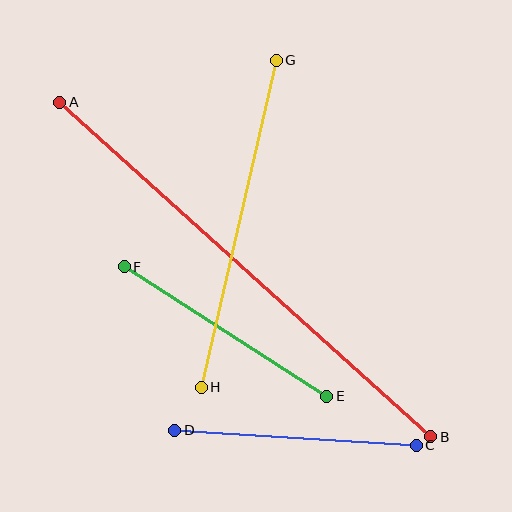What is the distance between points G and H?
The distance is approximately 335 pixels.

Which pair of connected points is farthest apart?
Points A and B are farthest apart.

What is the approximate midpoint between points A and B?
The midpoint is at approximately (245, 269) pixels.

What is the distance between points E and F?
The distance is approximately 240 pixels.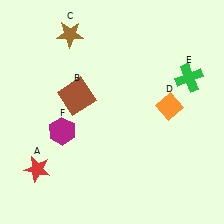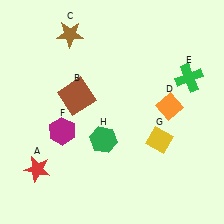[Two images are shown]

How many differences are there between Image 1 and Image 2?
There are 2 differences between the two images.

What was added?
A yellow diamond (G), a green hexagon (H) were added in Image 2.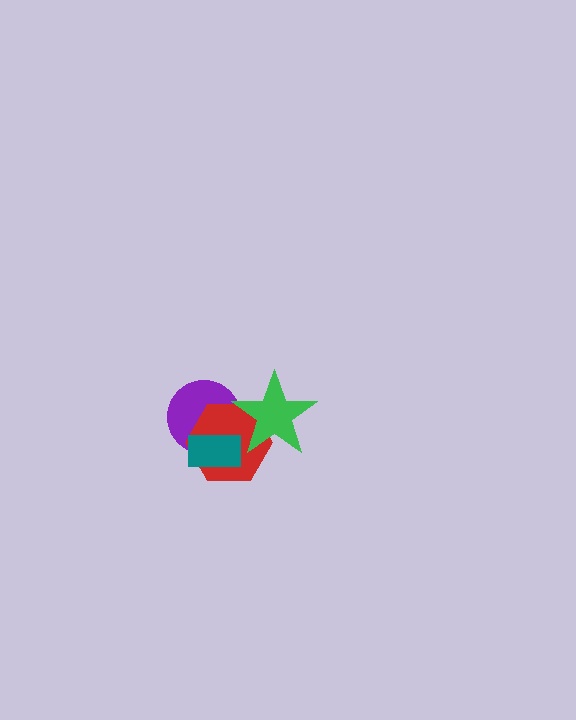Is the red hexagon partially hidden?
Yes, it is partially covered by another shape.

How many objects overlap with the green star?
2 objects overlap with the green star.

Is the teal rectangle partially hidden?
No, no other shape covers it.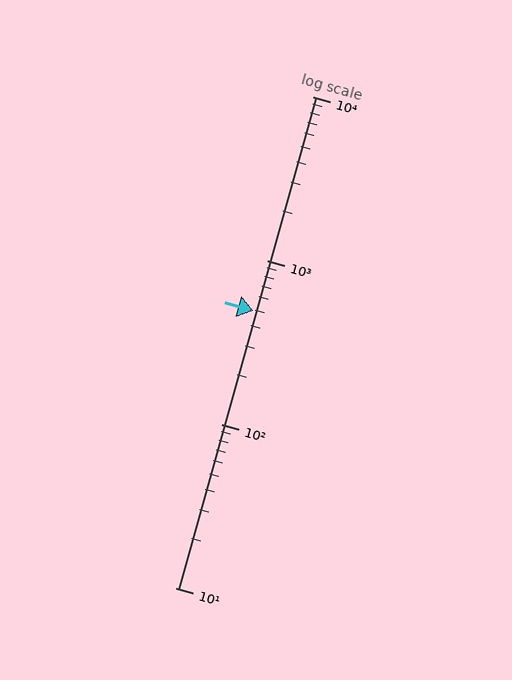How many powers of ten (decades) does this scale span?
The scale spans 3 decades, from 10 to 10000.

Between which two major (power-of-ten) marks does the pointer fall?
The pointer is between 100 and 1000.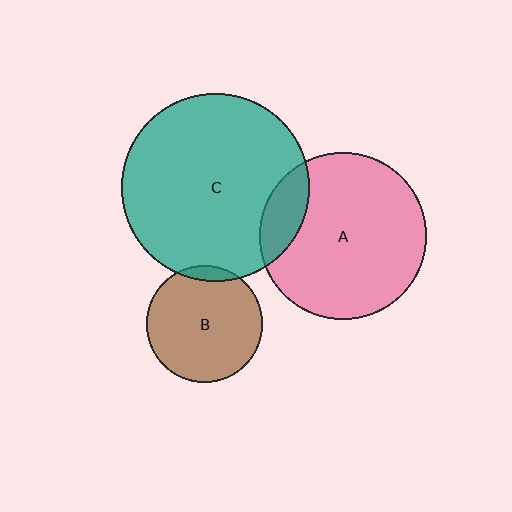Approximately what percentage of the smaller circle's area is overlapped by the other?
Approximately 15%.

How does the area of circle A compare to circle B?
Approximately 2.1 times.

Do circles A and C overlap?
Yes.